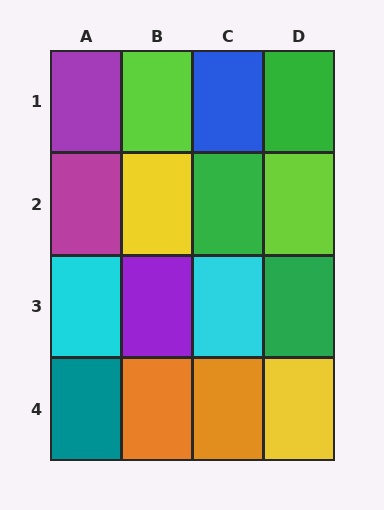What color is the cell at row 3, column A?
Cyan.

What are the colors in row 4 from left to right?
Teal, orange, orange, yellow.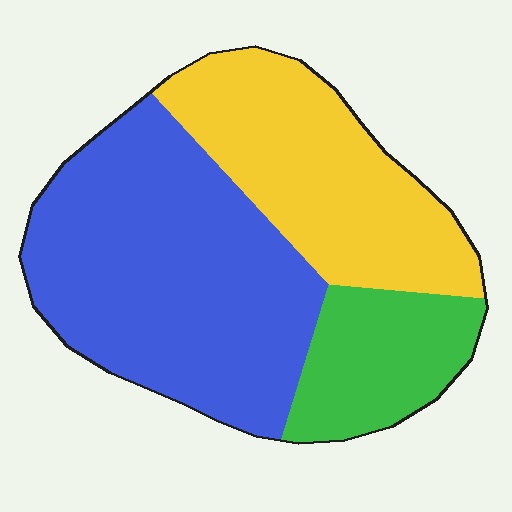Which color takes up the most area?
Blue, at roughly 50%.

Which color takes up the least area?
Green, at roughly 15%.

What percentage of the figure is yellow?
Yellow takes up between a quarter and a half of the figure.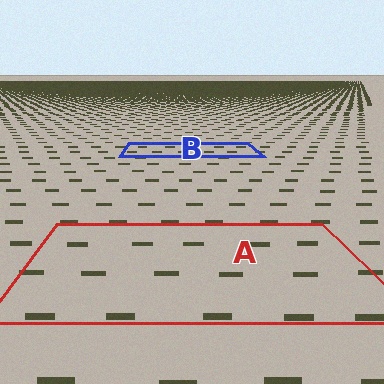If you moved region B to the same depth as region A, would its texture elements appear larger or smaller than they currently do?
They would appear larger. At a closer depth, the same texture elements are projected at a bigger on-screen size.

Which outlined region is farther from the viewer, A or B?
Region B is farther from the viewer — the texture elements inside it appear smaller and more densely packed.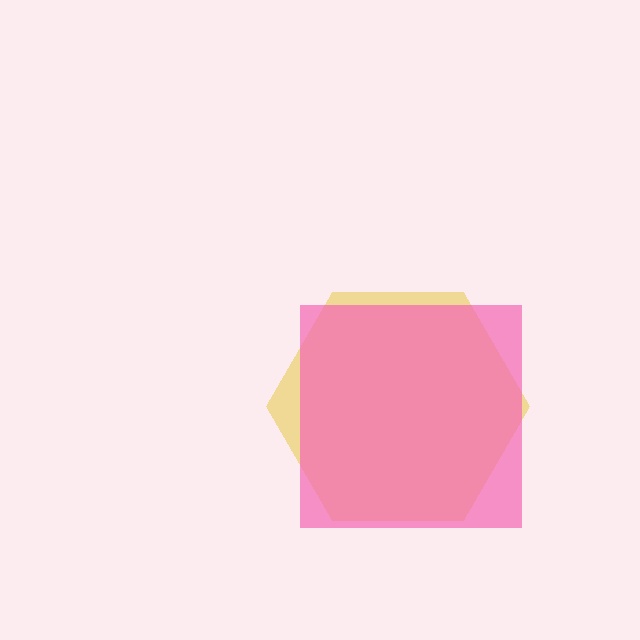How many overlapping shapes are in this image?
There are 2 overlapping shapes in the image.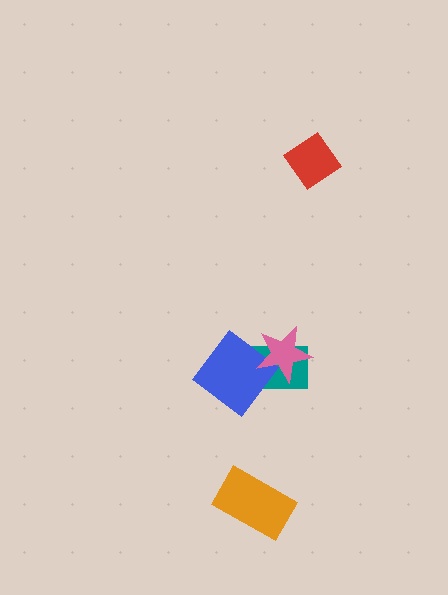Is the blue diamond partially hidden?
Yes, it is partially covered by another shape.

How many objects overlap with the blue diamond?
2 objects overlap with the blue diamond.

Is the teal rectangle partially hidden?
Yes, it is partially covered by another shape.